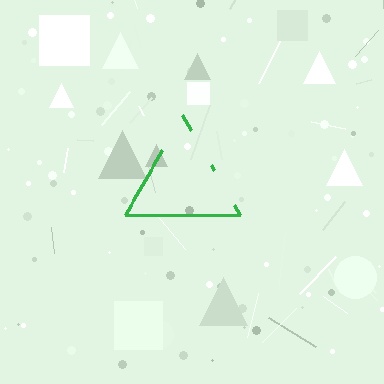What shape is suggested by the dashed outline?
The dashed outline suggests a triangle.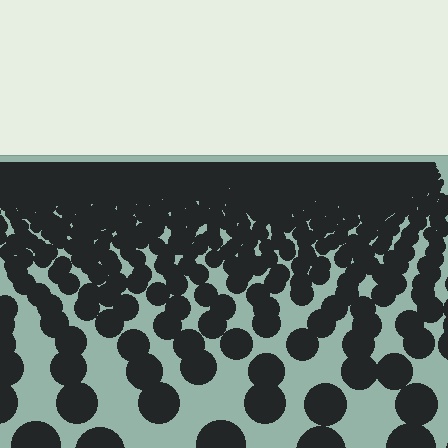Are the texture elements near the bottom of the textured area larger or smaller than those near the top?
Larger. Near the bottom, elements are closer to the viewer and appear at a bigger on-screen size.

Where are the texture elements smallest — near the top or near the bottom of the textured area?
Near the top.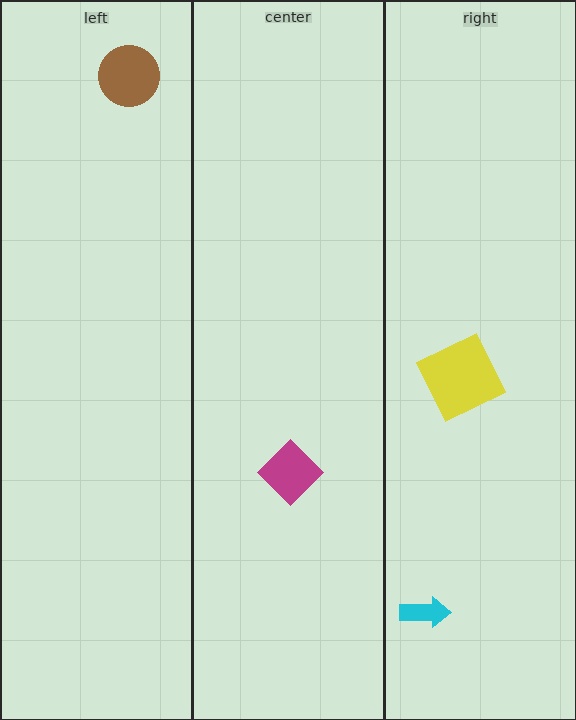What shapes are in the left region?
The brown circle.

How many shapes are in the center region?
1.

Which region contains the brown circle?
The left region.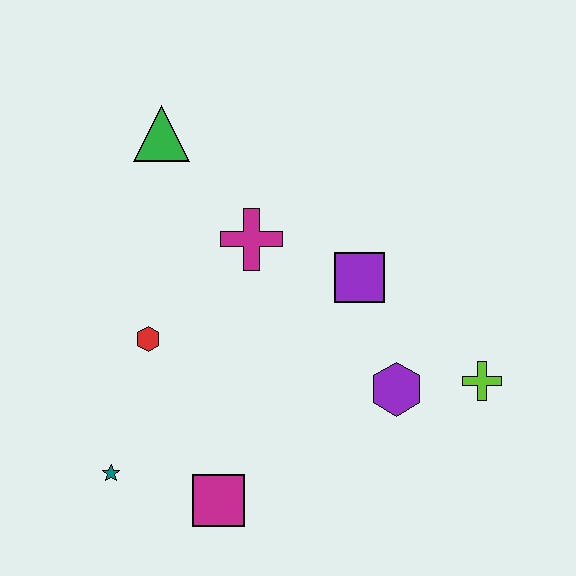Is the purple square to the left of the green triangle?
No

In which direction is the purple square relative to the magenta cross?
The purple square is to the right of the magenta cross.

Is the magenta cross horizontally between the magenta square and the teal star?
No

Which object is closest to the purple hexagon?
The lime cross is closest to the purple hexagon.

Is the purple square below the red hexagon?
No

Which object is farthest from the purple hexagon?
The green triangle is farthest from the purple hexagon.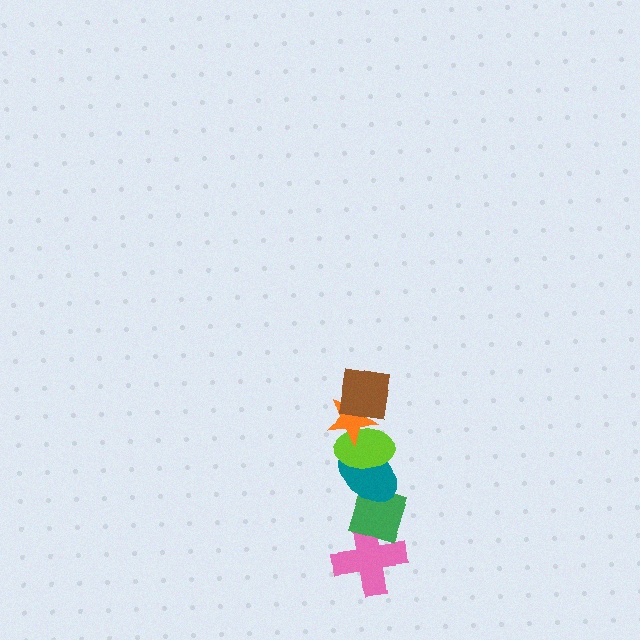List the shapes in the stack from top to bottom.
From top to bottom: the brown square, the orange star, the lime ellipse, the teal ellipse, the green diamond, the pink cross.